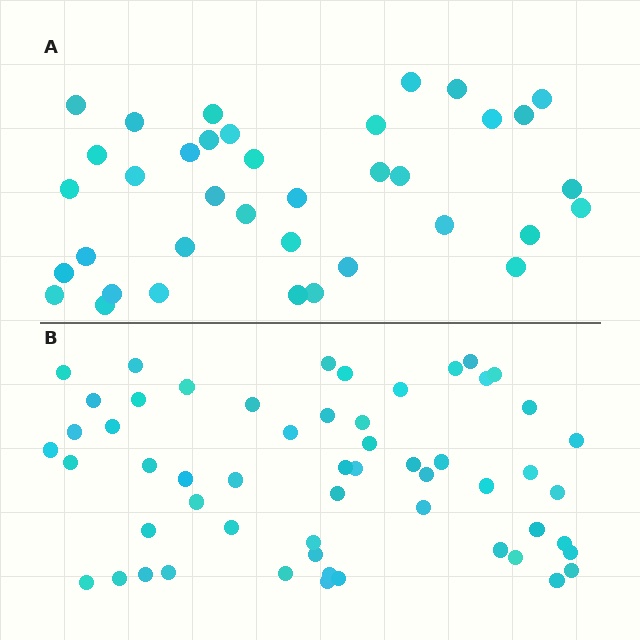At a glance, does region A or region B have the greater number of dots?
Region B (the bottom region) has more dots.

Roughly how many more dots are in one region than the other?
Region B has approximately 20 more dots than region A.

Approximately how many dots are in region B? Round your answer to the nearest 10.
About 60 dots. (The exact count is 56, which rounds to 60.)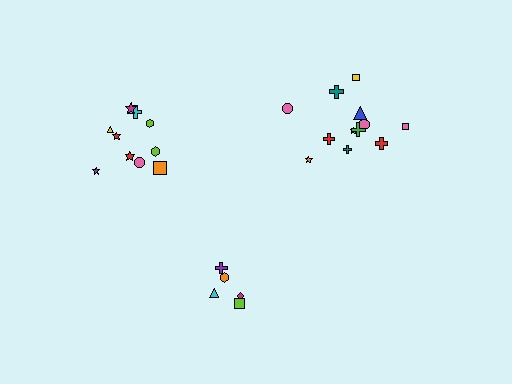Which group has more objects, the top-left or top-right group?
The top-right group.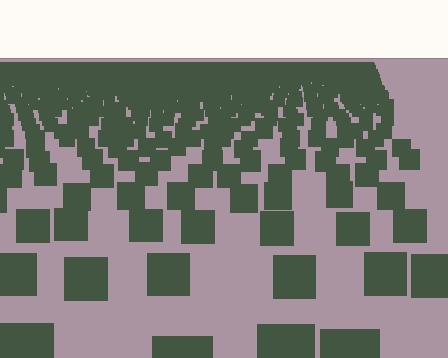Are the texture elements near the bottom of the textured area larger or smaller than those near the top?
Larger. Near the bottom, elements are closer to the viewer and appear at a bigger on-screen size.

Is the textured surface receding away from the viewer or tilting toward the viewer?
The surface is receding away from the viewer. Texture elements get smaller and denser toward the top.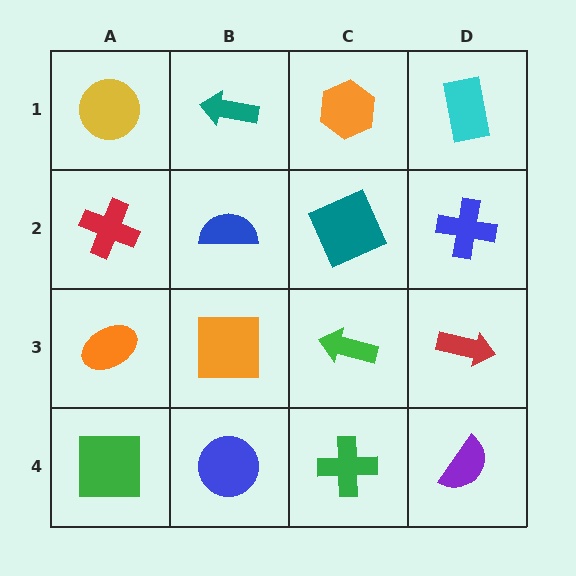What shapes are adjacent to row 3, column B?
A blue semicircle (row 2, column B), a blue circle (row 4, column B), an orange ellipse (row 3, column A), a green arrow (row 3, column C).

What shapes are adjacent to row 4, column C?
A green arrow (row 3, column C), a blue circle (row 4, column B), a purple semicircle (row 4, column D).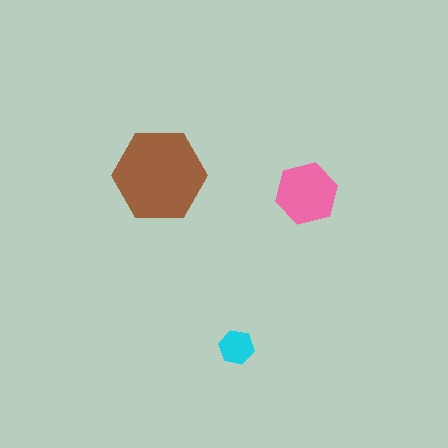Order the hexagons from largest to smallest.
the brown one, the pink one, the cyan one.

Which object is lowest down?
The cyan hexagon is bottommost.